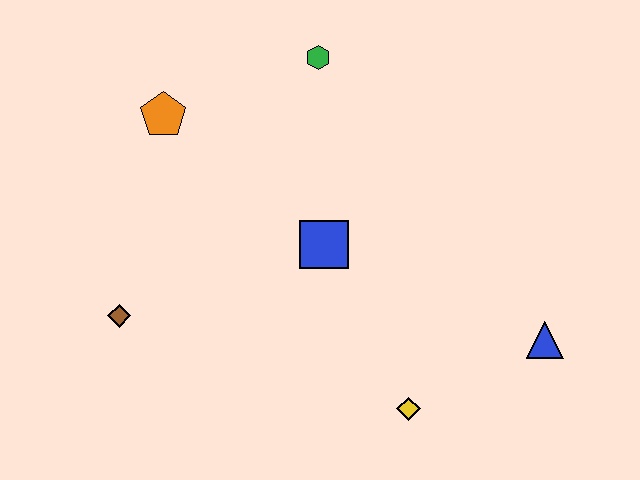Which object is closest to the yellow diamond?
The blue triangle is closest to the yellow diamond.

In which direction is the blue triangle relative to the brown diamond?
The blue triangle is to the right of the brown diamond.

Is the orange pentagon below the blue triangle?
No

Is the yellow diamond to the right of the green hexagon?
Yes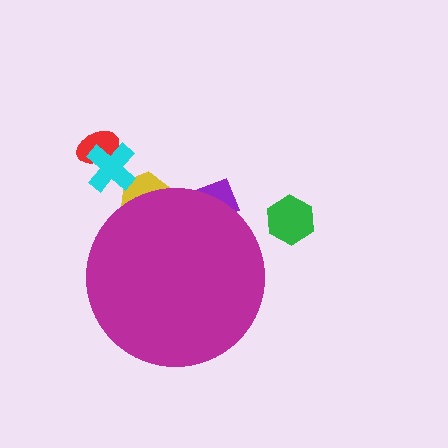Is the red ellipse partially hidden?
No, the red ellipse is fully visible.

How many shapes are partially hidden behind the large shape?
2 shapes are partially hidden.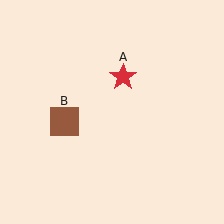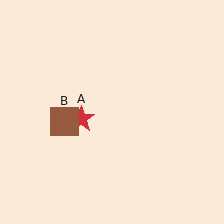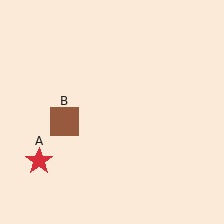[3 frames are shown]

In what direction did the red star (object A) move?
The red star (object A) moved down and to the left.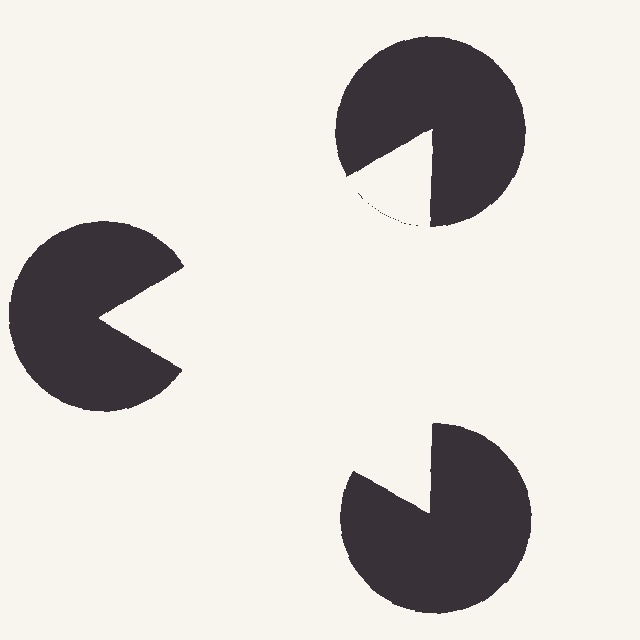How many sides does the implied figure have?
3 sides.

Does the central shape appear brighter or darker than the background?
It typically appears slightly brighter than the background, even though no actual brightness change is drawn.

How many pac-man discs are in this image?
There are 3 — one at each vertex of the illusory triangle.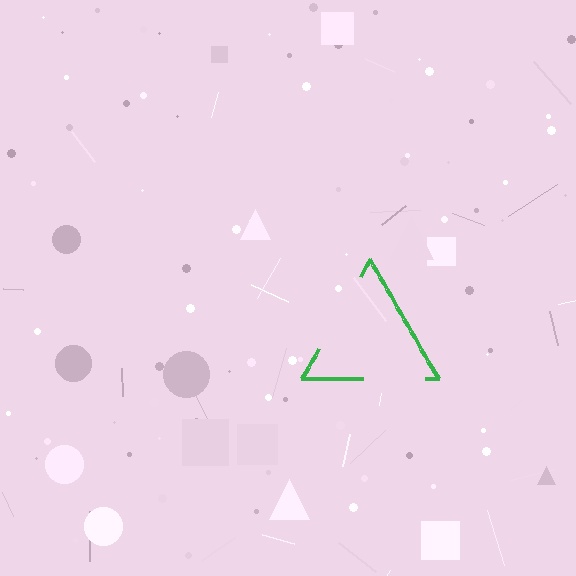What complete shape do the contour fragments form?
The contour fragments form a triangle.